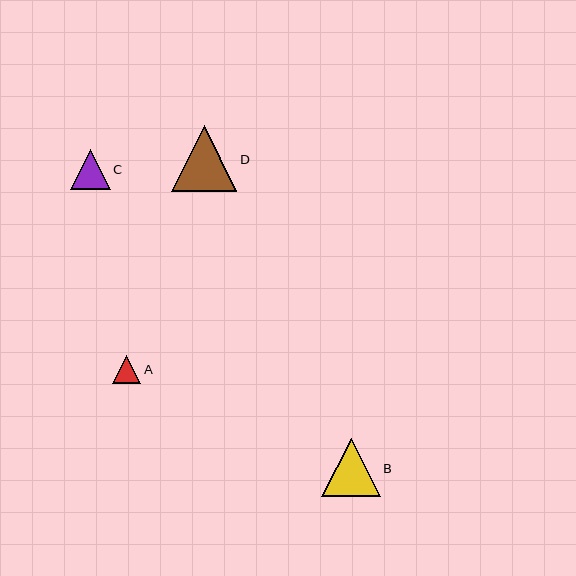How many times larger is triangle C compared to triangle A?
Triangle C is approximately 1.4 times the size of triangle A.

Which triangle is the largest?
Triangle D is the largest with a size of approximately 66 pixels.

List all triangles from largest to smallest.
From largest to smallest: D, B, C, A.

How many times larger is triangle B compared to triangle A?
Triangle B is approximately 2.1 times the size of triangle A.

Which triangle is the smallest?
Triangle A is the smallest with a size of approximately 28 pixels.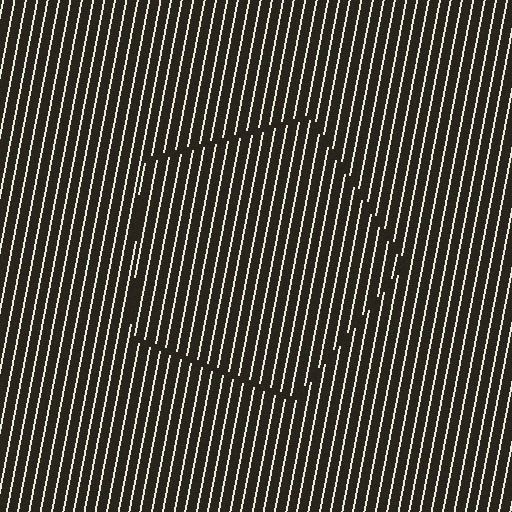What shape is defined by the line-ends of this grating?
An illusory pentagon. The interior of the shape contains the same grating, shifted by half a period — the contour is defined by the phase discontinuity where line-ends from the inner and outer gratings abut.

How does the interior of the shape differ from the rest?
The interior of the shape contains the same grating, shifted by half a period — the contour is defined by the phase discontinuity where line-ends from the inner and outer gratings abut.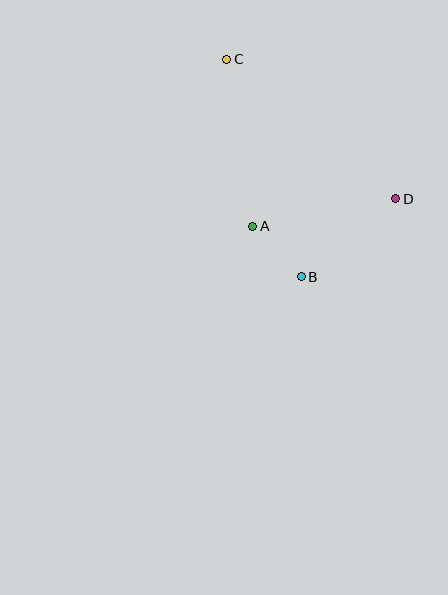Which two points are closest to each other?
Points A and B are closest to each other.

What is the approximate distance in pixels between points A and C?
The distance between A and C is approximately 169 pixels.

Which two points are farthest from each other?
Points B and C are farthest from each other.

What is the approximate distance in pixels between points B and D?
The distance between B and D is approximately 122 pixels.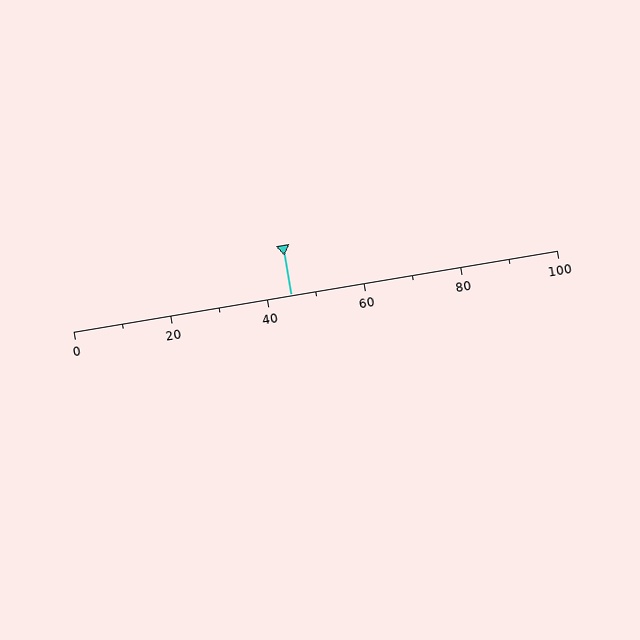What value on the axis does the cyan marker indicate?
The marker indicates approximately 45.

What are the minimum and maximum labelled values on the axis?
The axis runs from 0 to 100.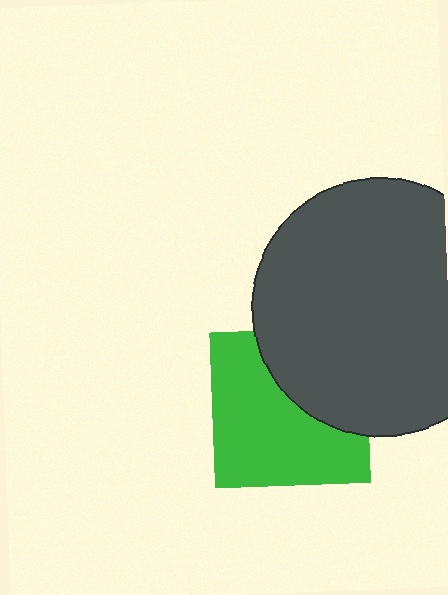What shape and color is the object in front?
The object in front is a dark gray circle.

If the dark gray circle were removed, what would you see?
You would see the complete green square.